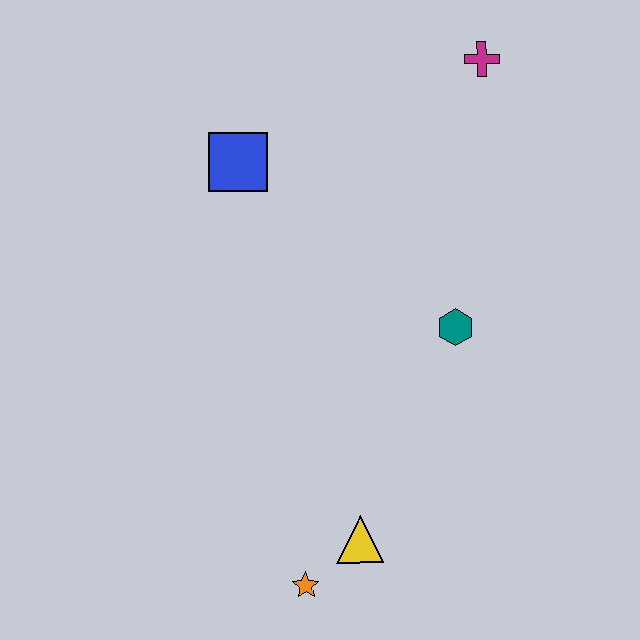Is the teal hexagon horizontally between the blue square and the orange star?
No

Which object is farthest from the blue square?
The orange star is farthest from the blue square.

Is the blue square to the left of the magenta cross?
Yes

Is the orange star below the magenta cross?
Yes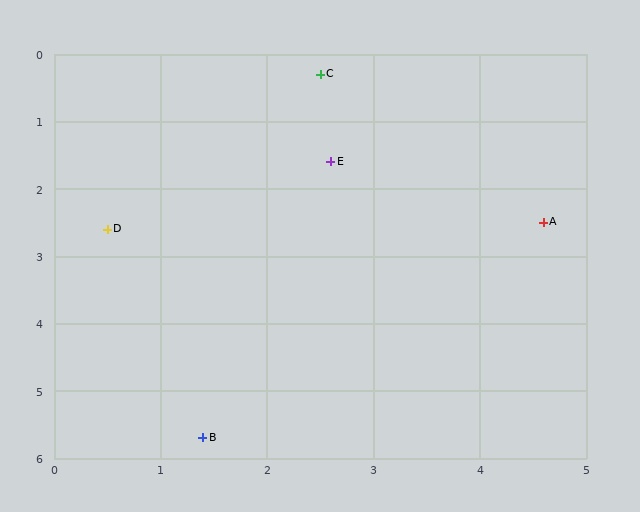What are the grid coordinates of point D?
Point D is at approximately (0.5, 2.6).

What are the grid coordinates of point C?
Point C is at approximately (2.5, 0.3).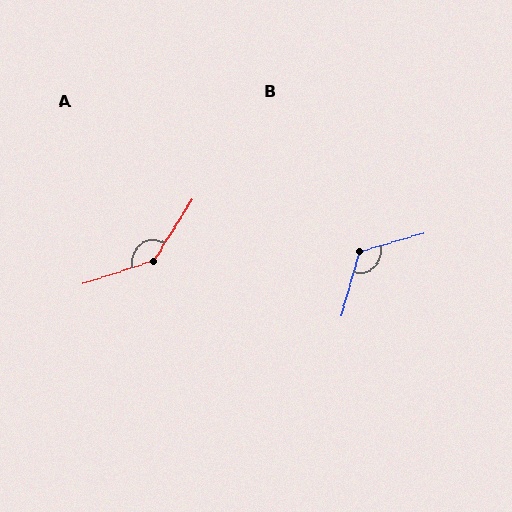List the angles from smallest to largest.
B (122°), A (140°).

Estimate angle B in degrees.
Approximately 122 degrees.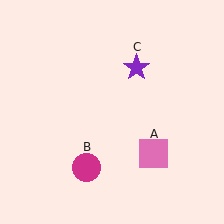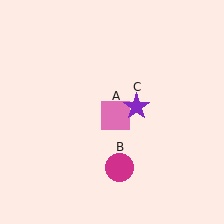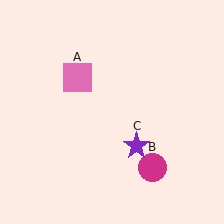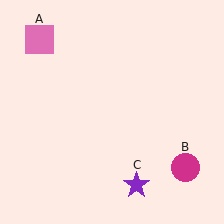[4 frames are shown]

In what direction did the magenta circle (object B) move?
The magenta circle (object B) moved right.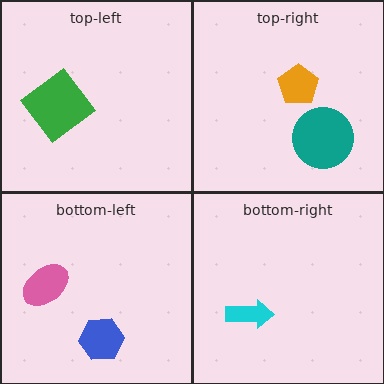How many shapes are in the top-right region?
2.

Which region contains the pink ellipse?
The bottom-left region.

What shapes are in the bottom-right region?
The cyan arrow.